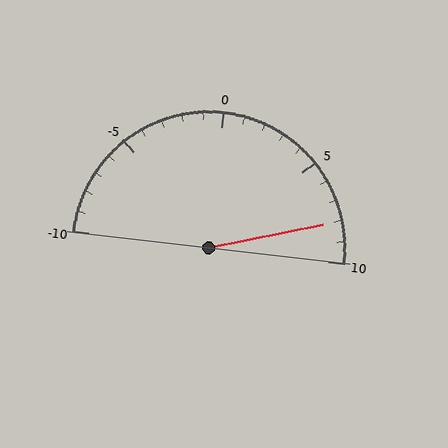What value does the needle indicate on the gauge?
The needle indicates approximately 8.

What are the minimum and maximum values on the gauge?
The gauge ranges from -10 to 10.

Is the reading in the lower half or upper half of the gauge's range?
The reading is in the upper half of the range (-10 to 10).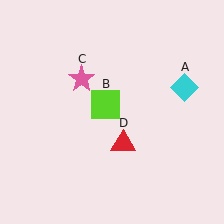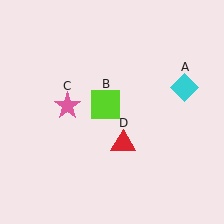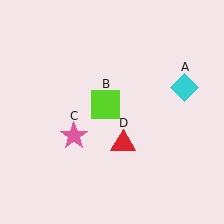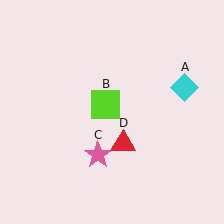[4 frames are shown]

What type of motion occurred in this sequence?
The pink star (object C) rotated counterclockwise around the center of the scene.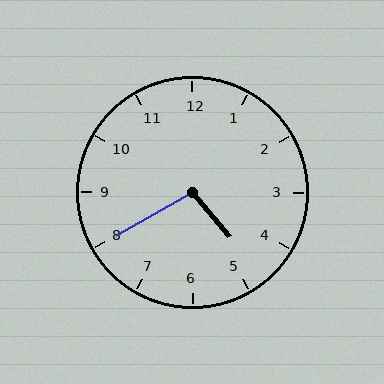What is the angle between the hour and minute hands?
Approximately 100 degrees.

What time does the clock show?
4:40.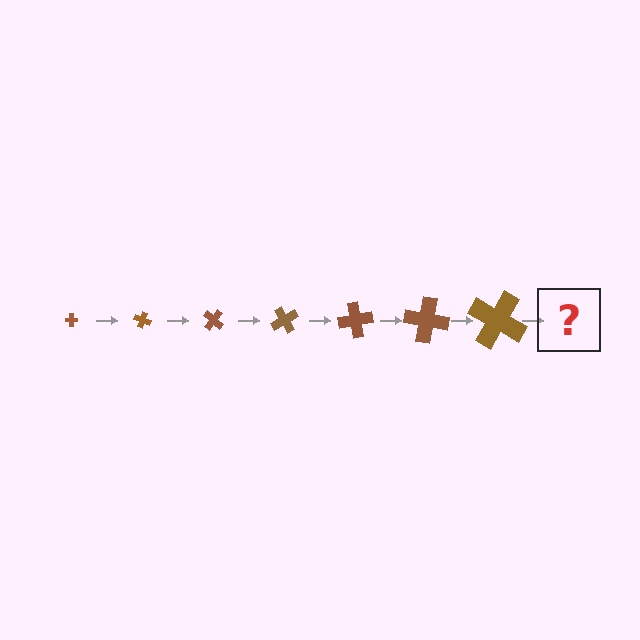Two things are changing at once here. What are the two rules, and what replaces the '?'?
The two rules are that the cross grows larger each step and it rotates 20 degrees each step. The '?' should be a cross, larger than the previous one and rotated 140 degrees from the start.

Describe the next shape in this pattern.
It should be a cross, larger than the previous one and rotated 140 degrees from the start.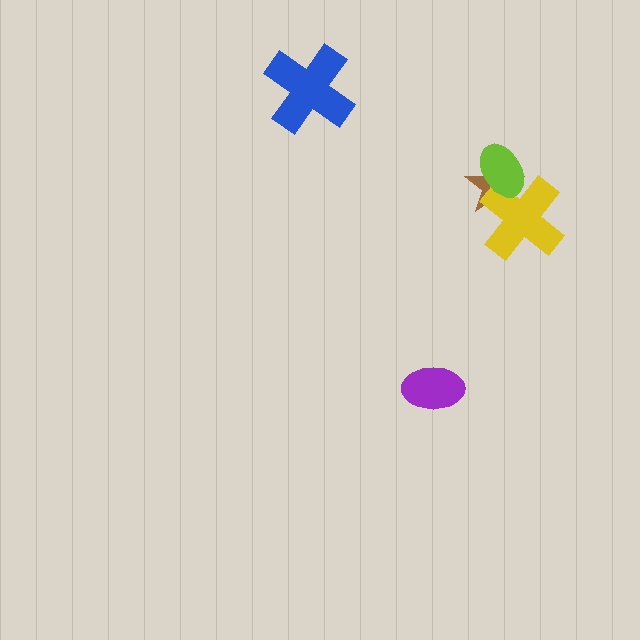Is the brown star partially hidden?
Yes, it is partially covered by another shape.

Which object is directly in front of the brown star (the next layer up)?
The yellow cross is directly in front of the brown star.